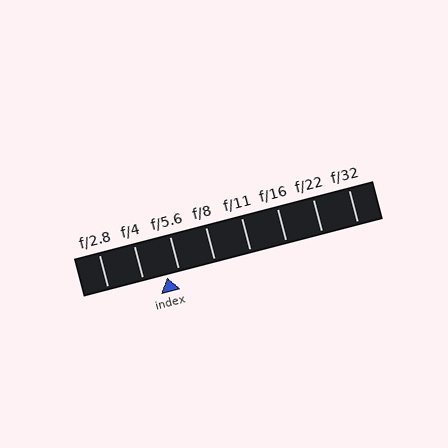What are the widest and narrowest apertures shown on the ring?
The widest aperture shown is f/2.8 and the narrowest is f/32.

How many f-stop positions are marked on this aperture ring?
There are 8 f-stop positions marked.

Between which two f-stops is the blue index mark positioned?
The index mark is between f/4 and f/5.6.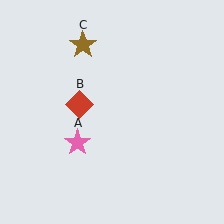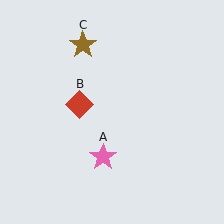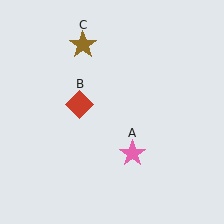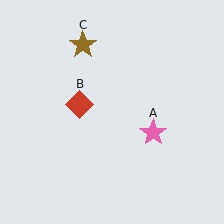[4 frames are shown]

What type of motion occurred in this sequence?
The pink star (object A) rotated counterclockwise around the center of the scene.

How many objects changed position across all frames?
1 object changed position: pink star (object A).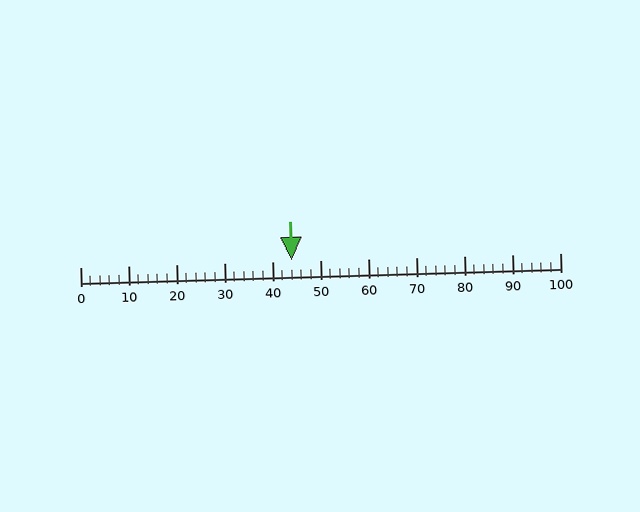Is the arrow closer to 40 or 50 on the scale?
The arrow is closer to 40.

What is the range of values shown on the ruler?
The ruler shows values from 0 to 100.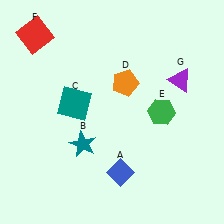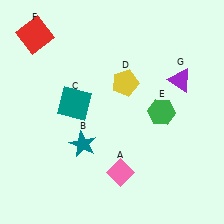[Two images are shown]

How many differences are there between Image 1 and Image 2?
There are 2 differences between the two images.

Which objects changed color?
A changed from blue to pink. D changed from orange to yellow.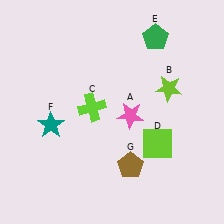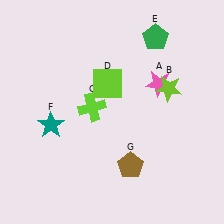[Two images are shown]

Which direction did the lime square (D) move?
The lime square (D) moved up.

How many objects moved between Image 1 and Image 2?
2 objects moved between the two images.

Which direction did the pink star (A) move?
The pink star (A) moved up.